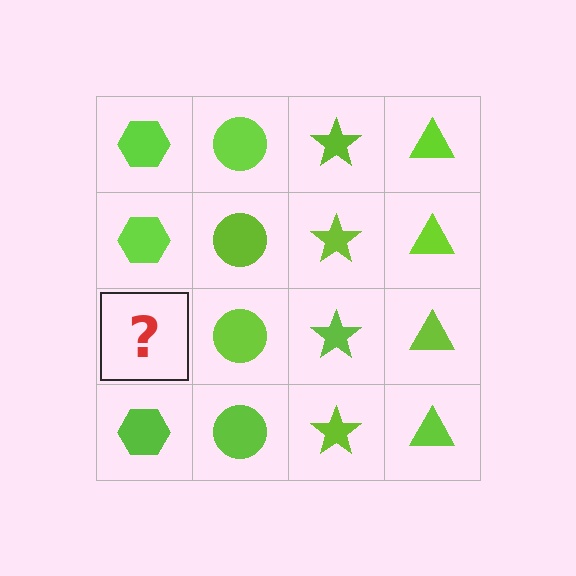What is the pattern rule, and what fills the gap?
The rule is that each column has a consistent shape. The gap should be filled with a lime hexagon.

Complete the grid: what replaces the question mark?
The question mark should be replaced with a lime hexagon.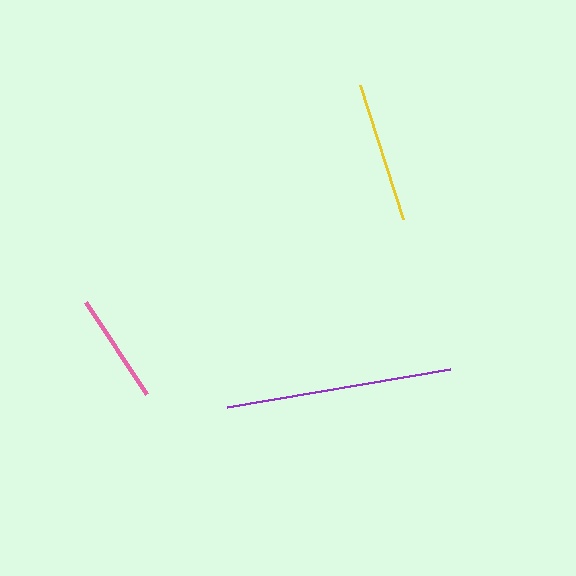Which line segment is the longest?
The purple line is the longest at approximately 226 pixels.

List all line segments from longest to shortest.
From longest to shortest: purple, yellow, pink.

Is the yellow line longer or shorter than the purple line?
The purple line is longer than the yellow line.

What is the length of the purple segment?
The purple segment is approximately 226 pixels long.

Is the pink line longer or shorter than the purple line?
The purple line is longer than the pink line.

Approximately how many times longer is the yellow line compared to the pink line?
The yellow line is approximately 1.3 times the length of the pink line.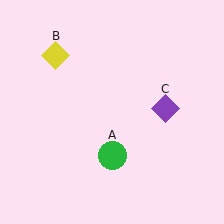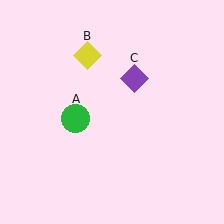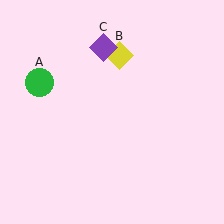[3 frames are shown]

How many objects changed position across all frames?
3 objects changed position: green circle (object A), yellow diamond (object B), purple diamond (object C).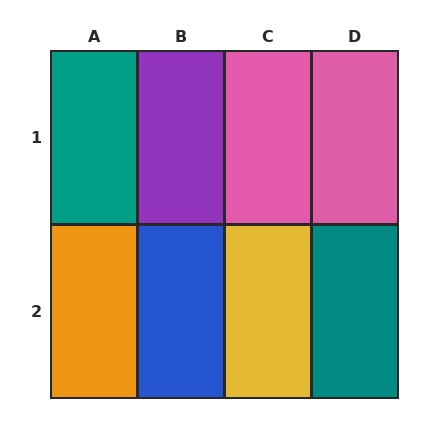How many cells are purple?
1 cell is purple.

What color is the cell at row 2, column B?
Blue.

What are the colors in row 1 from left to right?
Teal, purple, pink, pink.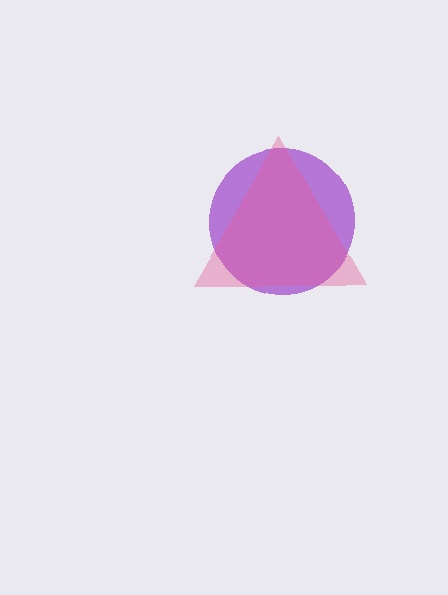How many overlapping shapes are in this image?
There are 2 overlapping shapes in the image.